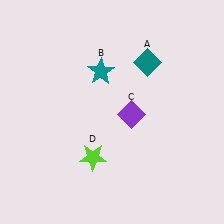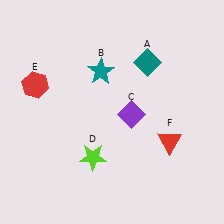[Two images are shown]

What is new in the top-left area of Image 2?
A red hexagon (E) was added in the top-left area of Image 2.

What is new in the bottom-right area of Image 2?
A red triangle (F) was added in the bottom-right area of Image 2.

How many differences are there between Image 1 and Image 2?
There are 2 differences between the two images.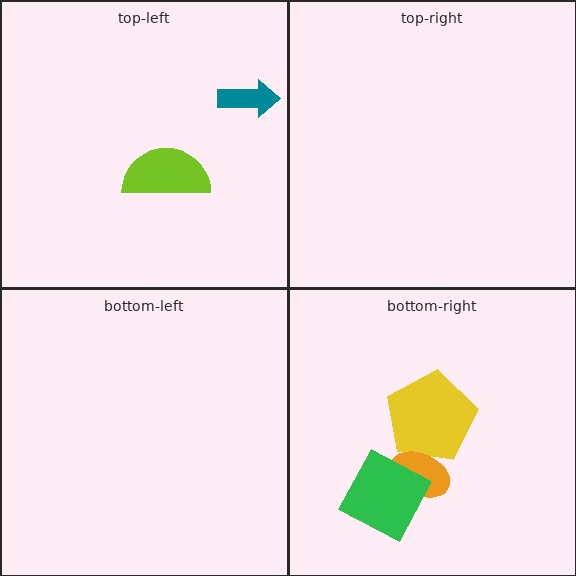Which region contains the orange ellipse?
The bottom-right region.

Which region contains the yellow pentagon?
The bottom-right region.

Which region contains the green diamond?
The bottom-right region.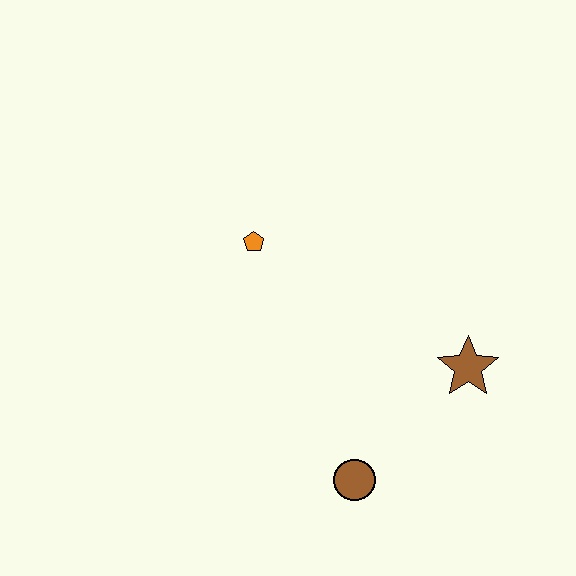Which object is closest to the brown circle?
The brown star is closest to the brown circle.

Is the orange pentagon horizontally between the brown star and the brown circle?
No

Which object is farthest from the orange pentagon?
The brown circle is farthest from the orange pentagon.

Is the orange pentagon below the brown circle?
No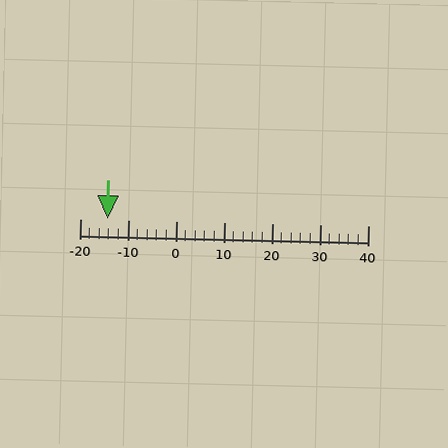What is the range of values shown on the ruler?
The ruler shows values from -20 to 40.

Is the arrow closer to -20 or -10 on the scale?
The arrow is closer to -10.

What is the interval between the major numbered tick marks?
The major tick marks are spaced 10 units apart.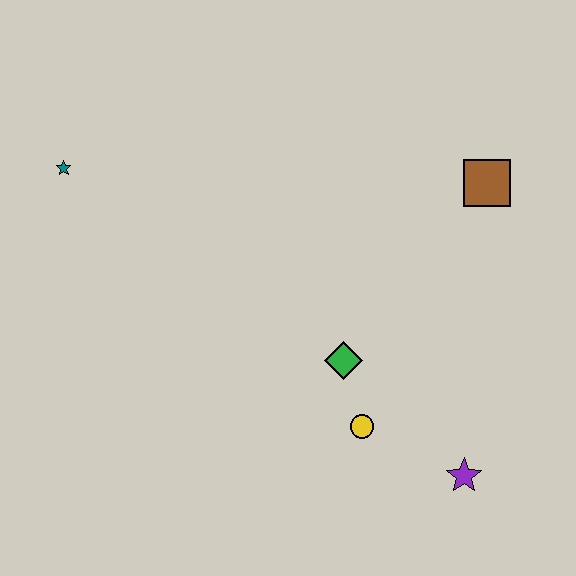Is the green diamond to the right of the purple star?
No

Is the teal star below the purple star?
No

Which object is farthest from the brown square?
The teal star is farthest from the brown square.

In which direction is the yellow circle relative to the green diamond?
The yellow circle is below the green diamond.